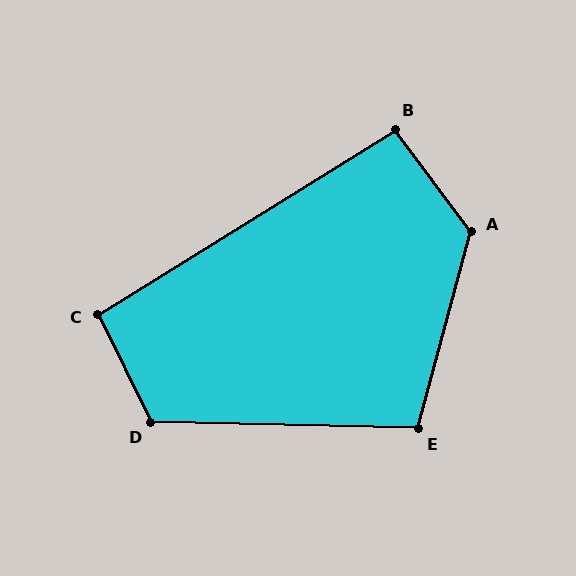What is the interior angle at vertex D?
Approximately 118 degrees (obtuse).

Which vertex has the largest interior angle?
A, at approximately 128 degrees.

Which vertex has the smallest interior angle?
B, at approximately 95 degrees.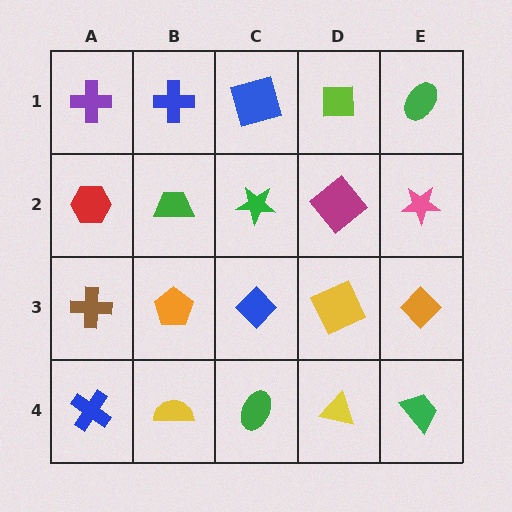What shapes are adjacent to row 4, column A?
A brown cross (row 3, column A), a yellow semicircle (row 4, column B).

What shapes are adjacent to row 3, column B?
A green trapezoid (row 2, column B), a yellow semicircle (row 4, column B), a brown cross (row 3, column A), a blue diamond (row 3, column C).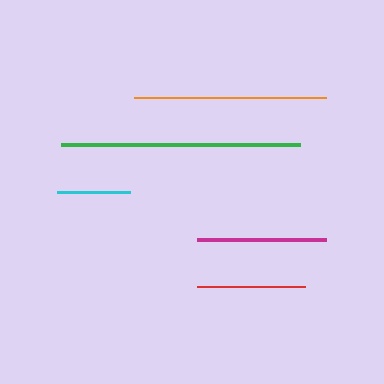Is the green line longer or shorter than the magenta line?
The green line is longer than the magenta line.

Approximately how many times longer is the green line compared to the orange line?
The green line is approximately 1.2 times the length of the orange line.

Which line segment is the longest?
The green line is the longest at approximately 239 pixels.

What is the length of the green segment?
The green segment is approximately 239 pixels long.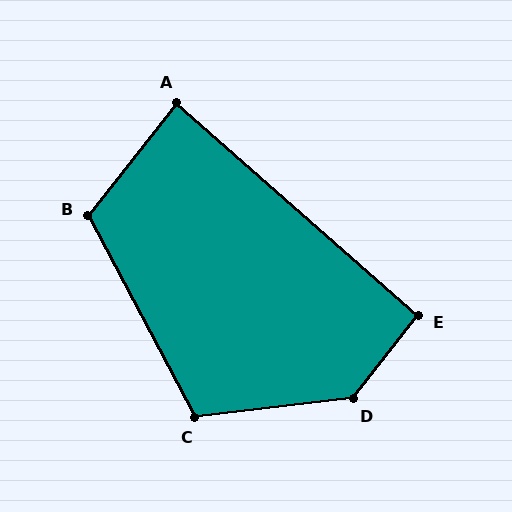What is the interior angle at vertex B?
Approximately 114 degrees (obtuse).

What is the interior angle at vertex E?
Approximately 94 degrees (approximately right).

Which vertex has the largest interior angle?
D, at approximately 135 degrees.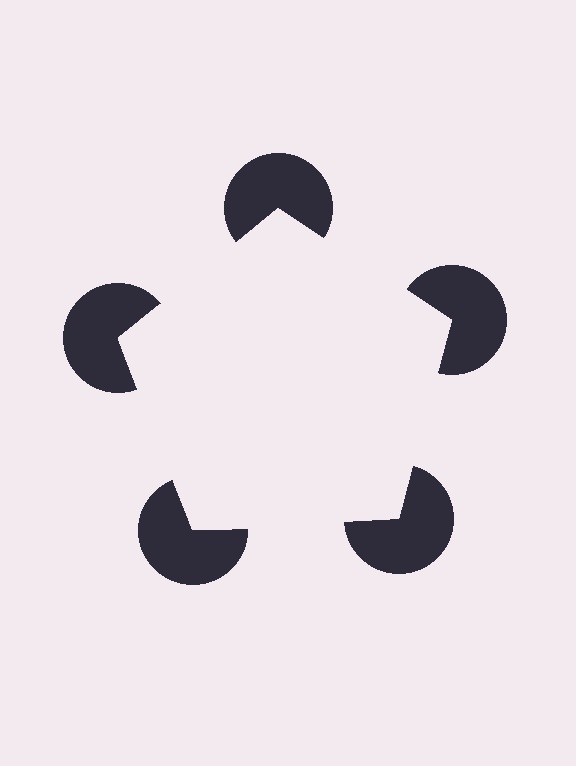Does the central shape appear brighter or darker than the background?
It typically appears slightly brighter than the background, even though no actual brightness change is drawn.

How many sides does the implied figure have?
5 sides.